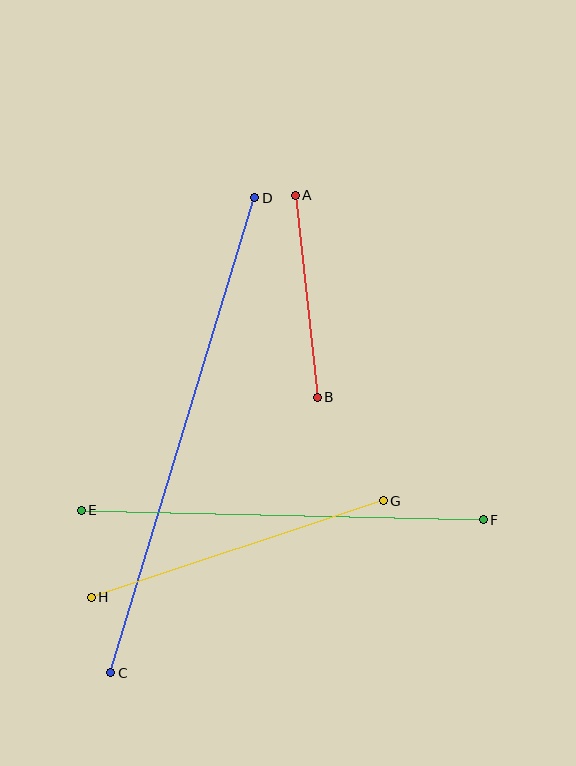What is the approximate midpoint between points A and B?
The midpoint is at approximately (306, 296) pixels.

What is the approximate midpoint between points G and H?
The midpoint is at approximately (237, 549) pixels.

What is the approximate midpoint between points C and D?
The midpoint is at approximately (183, 435) pixels.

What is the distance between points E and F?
The distance is approximately 402 pixels.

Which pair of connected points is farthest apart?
Points C and D are farthest apart.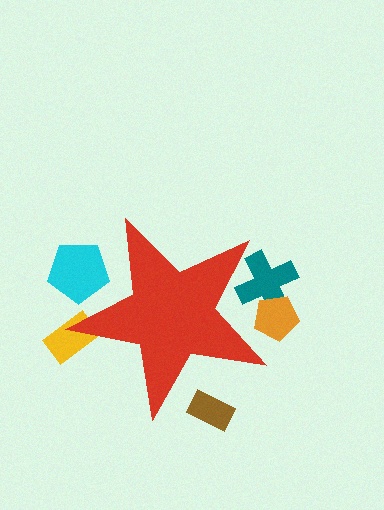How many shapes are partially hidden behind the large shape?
5 shapes are partially hidden.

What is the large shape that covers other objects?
A red star.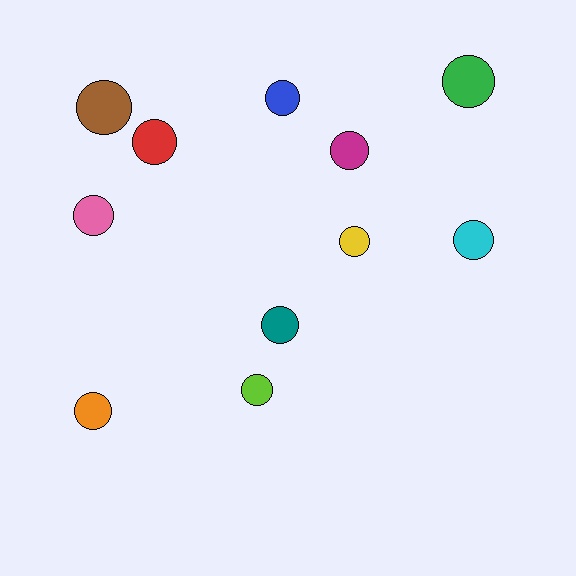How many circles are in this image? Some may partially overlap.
There are 11 circles.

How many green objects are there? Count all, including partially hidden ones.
There is 1 green object.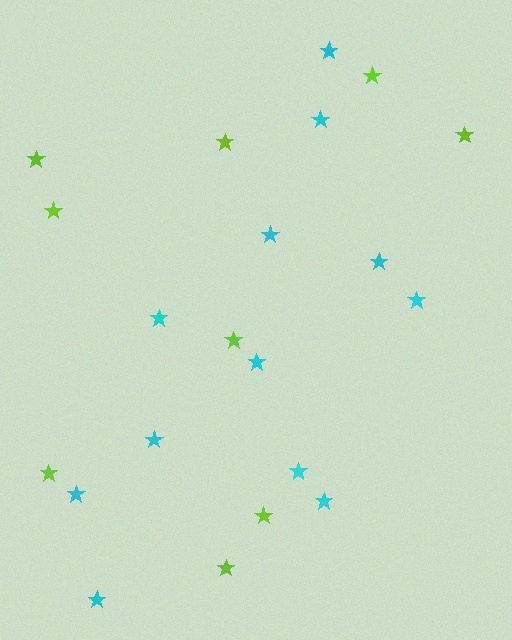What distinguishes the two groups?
There are 2 groups: one group of lime stars (9) and one group of cyan stars (12).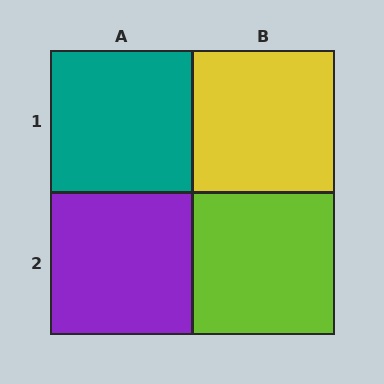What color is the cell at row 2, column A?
Purple.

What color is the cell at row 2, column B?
Lime.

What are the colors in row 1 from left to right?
Teal, yellow.